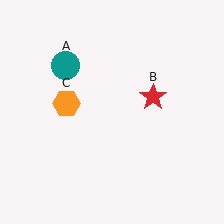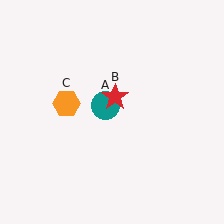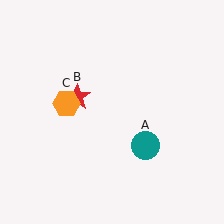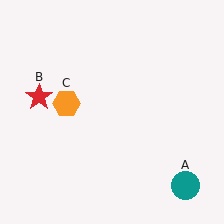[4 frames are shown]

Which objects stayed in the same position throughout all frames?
Orange hexagon (object C) remained stationary.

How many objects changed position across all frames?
2 objects changed position: teal circle (object A), red star (object B).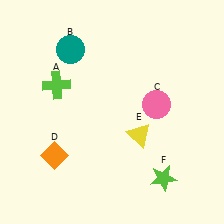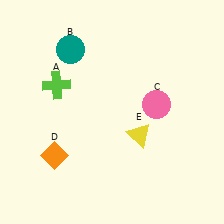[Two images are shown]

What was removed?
The lime star (F) was removed in Image 2.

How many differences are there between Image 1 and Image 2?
There is 1 difference between the two images.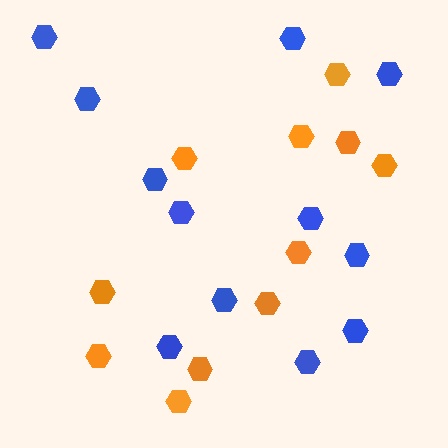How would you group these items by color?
There are 2 groups: one group of blue hexagons (12) and one group of orange hexagons (11).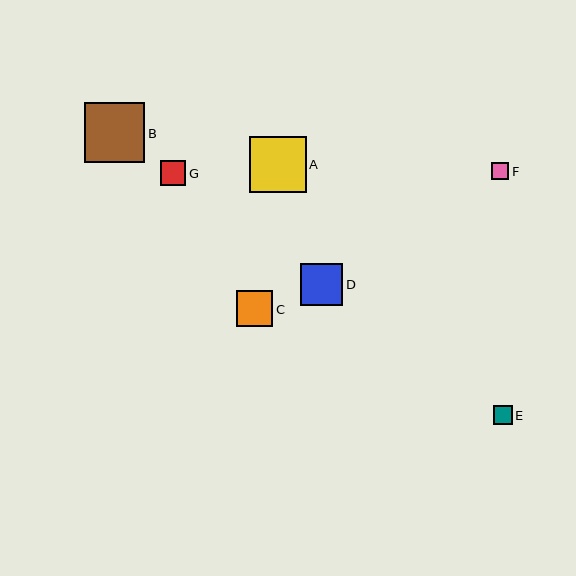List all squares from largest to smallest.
From largest to smallest: B, A, D, C, G, E, F.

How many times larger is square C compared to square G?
Square C is approximately 1.4 times the size of square G.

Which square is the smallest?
Square F is the smallest with a size of approximately 17 pixels.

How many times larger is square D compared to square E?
Square D is approximately 2.3 times the size of square E.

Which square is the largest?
Square B is the largest with a size of approximately 60 pixels.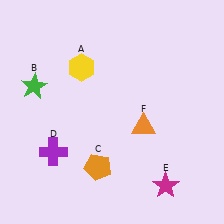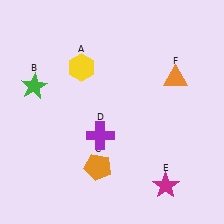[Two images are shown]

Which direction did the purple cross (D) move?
The purple cross (D) moved right.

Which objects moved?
The objects that moved are: the purple cross (D), the orange triangle (F).